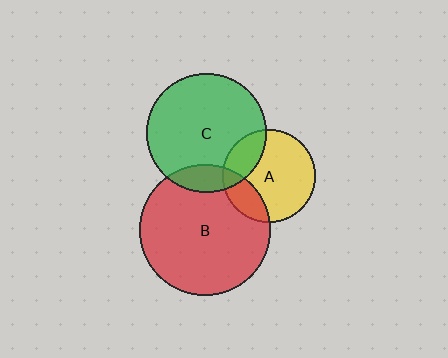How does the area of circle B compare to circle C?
Approximately 1.2 times.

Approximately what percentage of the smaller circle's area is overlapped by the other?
Approximately 15%.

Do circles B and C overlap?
Yes.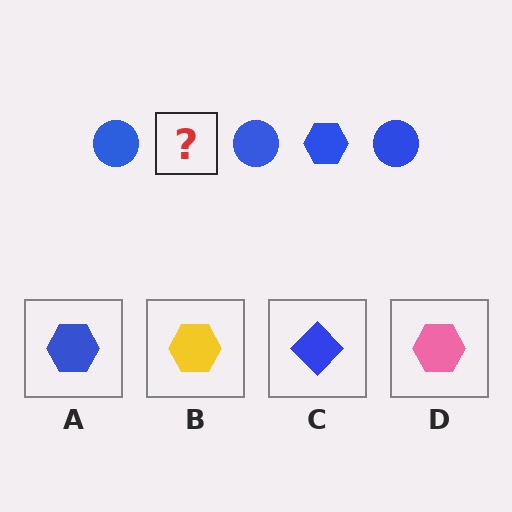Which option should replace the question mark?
Option A.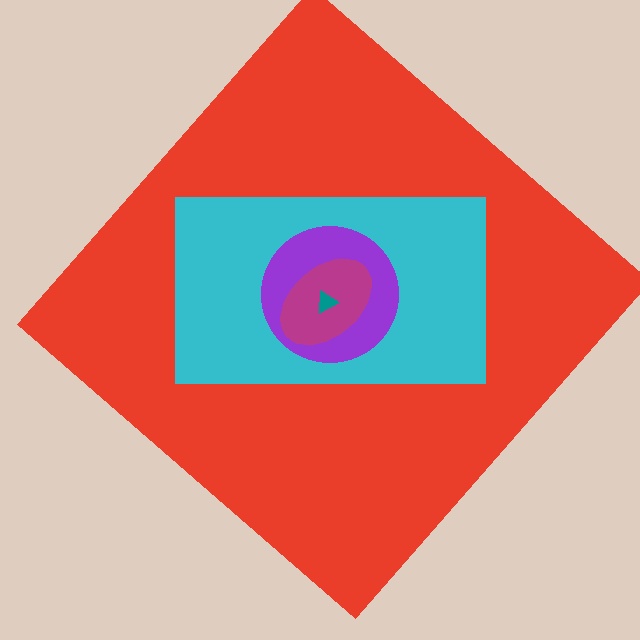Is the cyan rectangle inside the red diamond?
Yes.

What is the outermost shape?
The red diamond.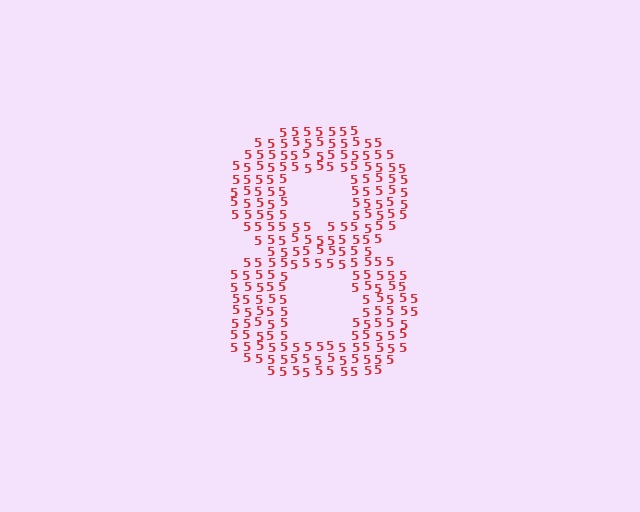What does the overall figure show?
The overall figure shows the digit 8.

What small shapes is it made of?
It is made of small digit 5's.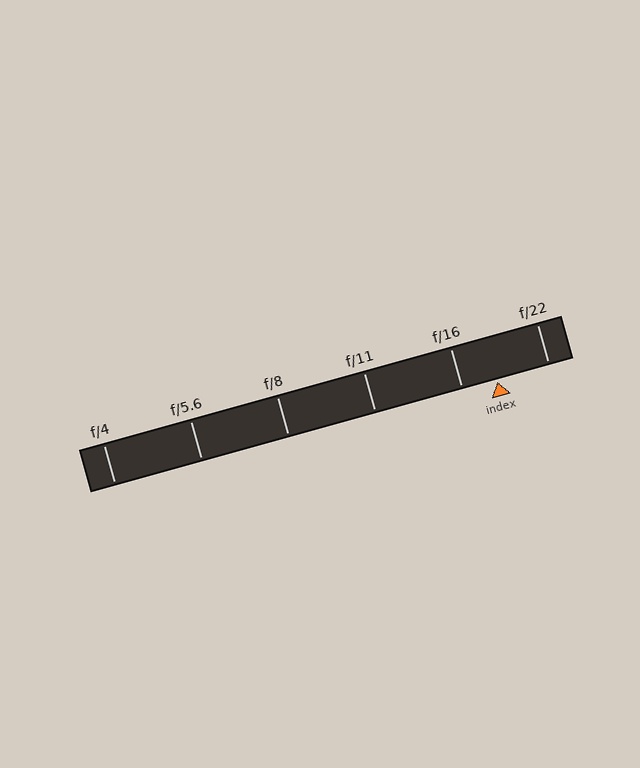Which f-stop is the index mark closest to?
The index mark is closest to f/16.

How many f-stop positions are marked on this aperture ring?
There are 6 f-stop positions marked.